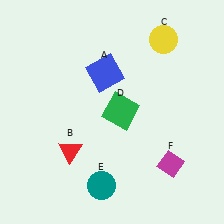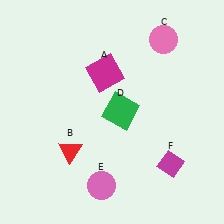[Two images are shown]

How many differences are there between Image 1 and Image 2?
There are 3 differences between the two images.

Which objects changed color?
A changed from blue to magenta. C changed from yellow to pink. E changed from teal to pink.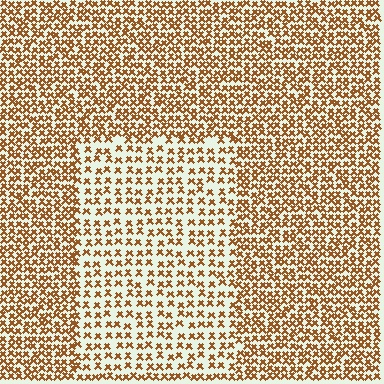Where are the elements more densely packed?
The elements are more densely packed outside the rectangle boundary.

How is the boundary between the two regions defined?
The boundary is defined by a change in element density (approximately 1.8x ratio). All elements are the same color, size, and shape.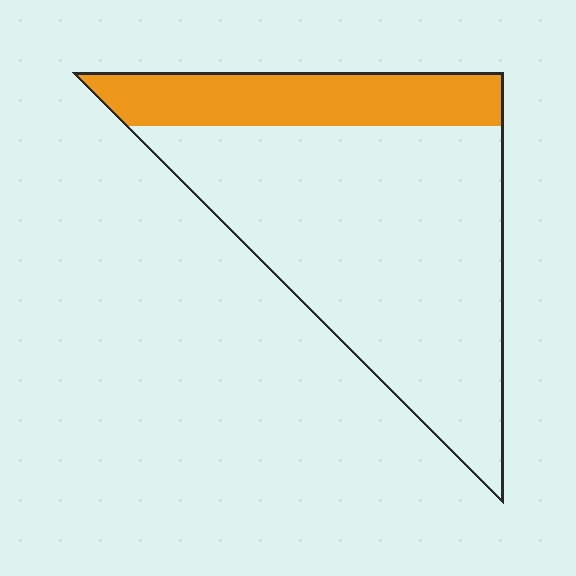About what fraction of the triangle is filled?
About one quarter (1/4).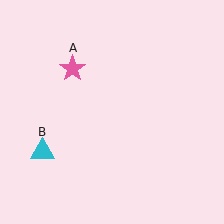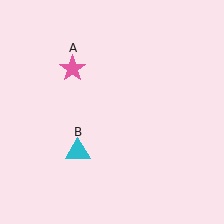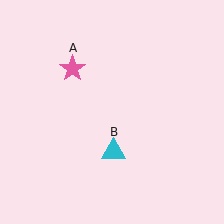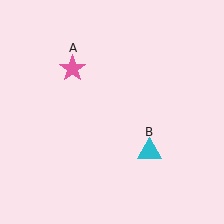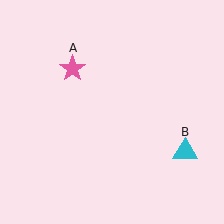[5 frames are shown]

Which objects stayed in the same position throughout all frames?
Pink star (object A) remained stationary.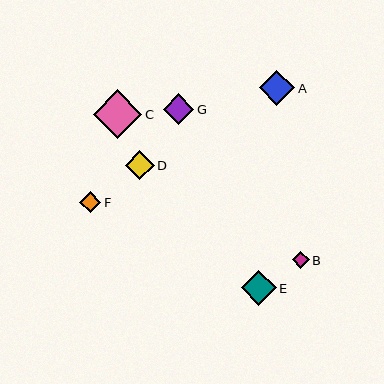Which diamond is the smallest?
Diamond B is the smallest with a size of approximately 17 pixels.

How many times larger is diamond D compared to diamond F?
Diamond D is approximately 1.4 times the size of diamond F.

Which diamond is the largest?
Diamond C is the largest with a size of approximately 49 pixels.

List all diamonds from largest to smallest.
From largest to smallest: C, A, E, G, D, F, B.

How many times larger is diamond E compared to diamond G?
Diamond E is approximately 1.1 times the size of diamond G.